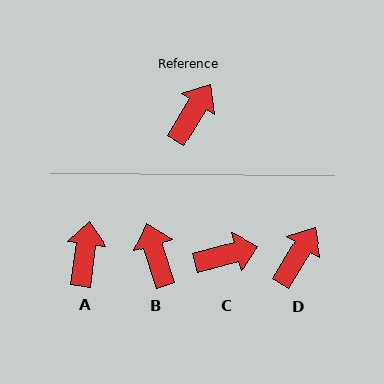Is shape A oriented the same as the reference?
No, it is off by about 24 degrees.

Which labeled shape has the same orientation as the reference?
D.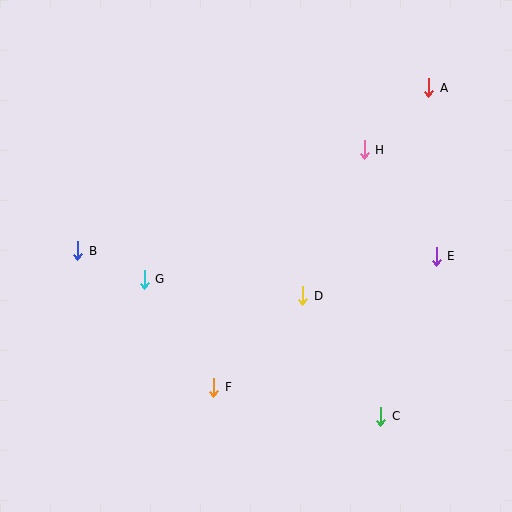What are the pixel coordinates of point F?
Point F is at (214, 387).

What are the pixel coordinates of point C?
Point C is at (381, 416).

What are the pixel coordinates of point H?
Point H is at (364, 150).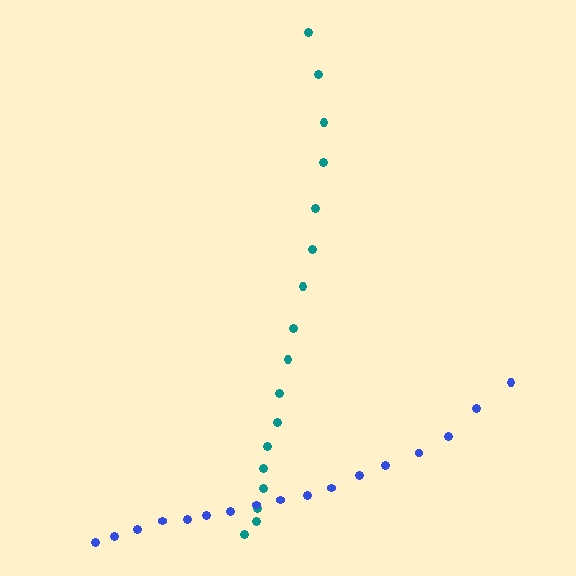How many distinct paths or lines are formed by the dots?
There are 2 distinct paths.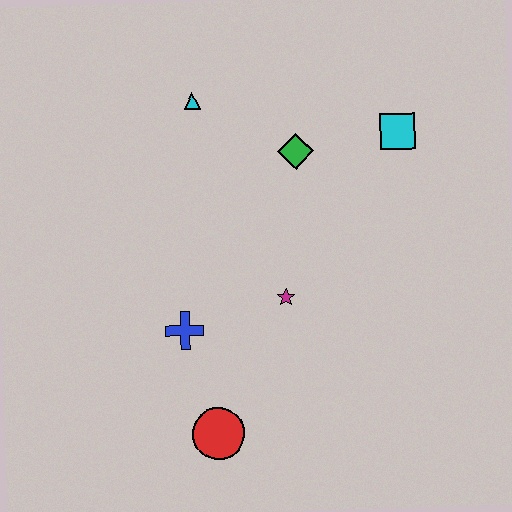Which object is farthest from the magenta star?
The cyan triangle is farthest from the magenta star.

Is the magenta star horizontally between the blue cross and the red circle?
No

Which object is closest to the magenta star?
The blue cross is closest to the magenta star.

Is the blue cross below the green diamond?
Yes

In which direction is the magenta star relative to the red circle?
The magenta star is above the red circle.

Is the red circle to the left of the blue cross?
No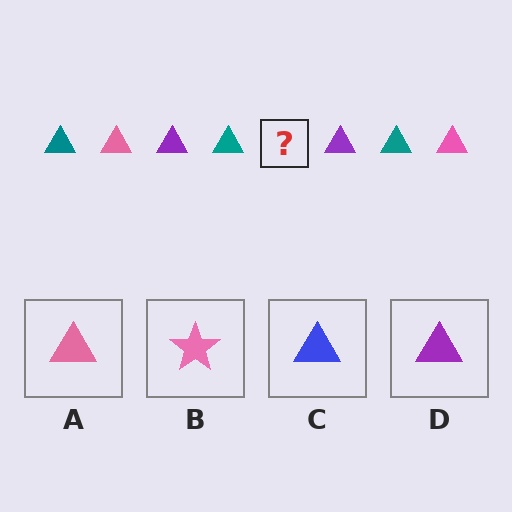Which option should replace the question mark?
Option A.